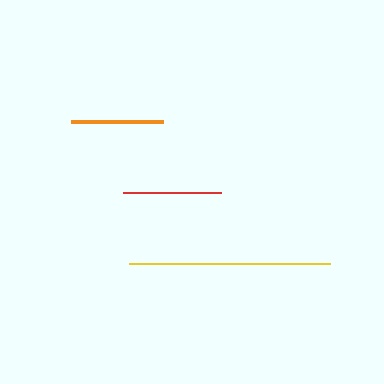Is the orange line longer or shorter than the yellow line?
The yellow line is longer than the orange line.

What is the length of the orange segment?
The orange segment is approximately 92 pixels long.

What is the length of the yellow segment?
The yellow segment is approximately 200 pixels long.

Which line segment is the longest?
The yellow line is the longest at approximately 200 pixels.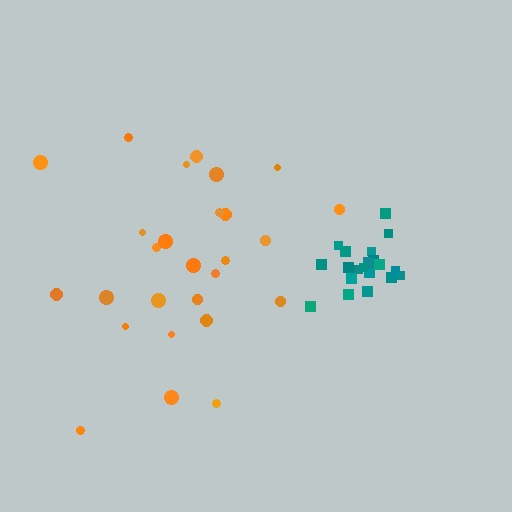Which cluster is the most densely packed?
Teal.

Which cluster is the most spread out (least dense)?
Orange.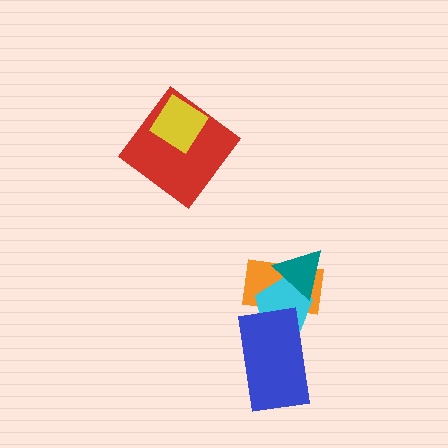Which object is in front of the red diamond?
The yellow diamond is in front of the red diamond.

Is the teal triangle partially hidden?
No, no other shape covers it.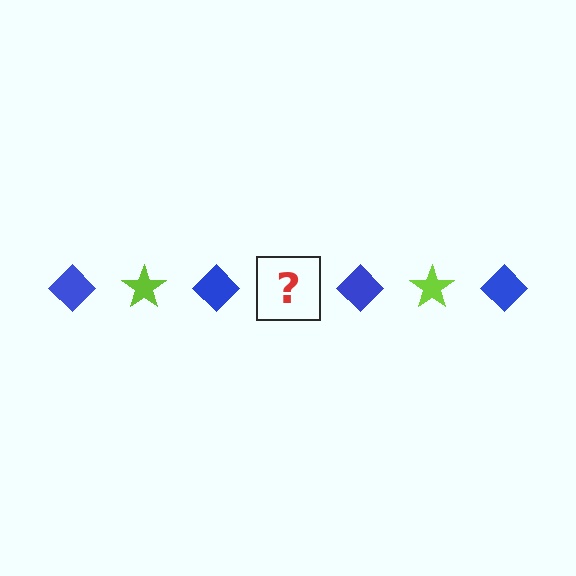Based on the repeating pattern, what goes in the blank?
The blank should be a lime star.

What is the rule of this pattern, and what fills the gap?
The rule is that the pattern alternates between blue diamond and lime star. The gap should be filled with a lime star.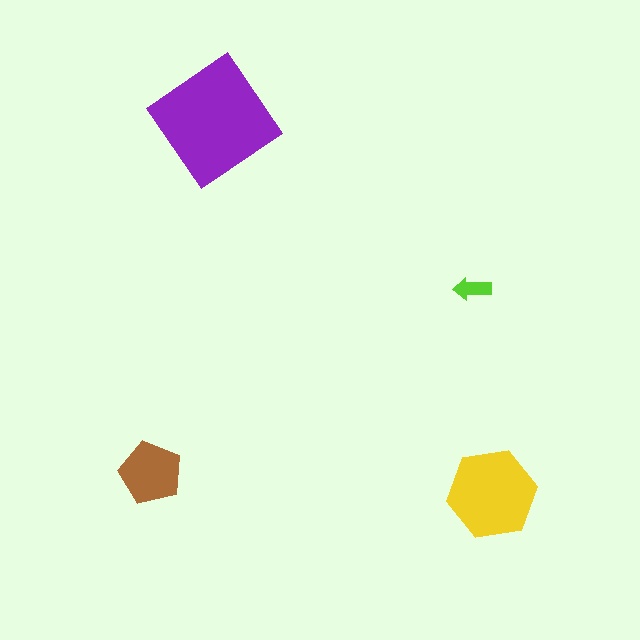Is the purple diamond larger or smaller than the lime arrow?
Larger.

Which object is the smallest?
The lime arrow.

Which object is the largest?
The purple diamond.